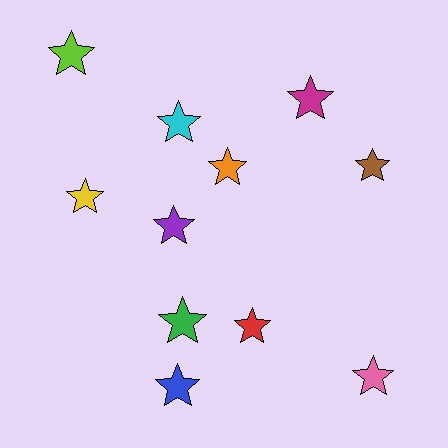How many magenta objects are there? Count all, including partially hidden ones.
There is 1 magenta object.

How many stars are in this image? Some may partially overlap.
There are 11 stars.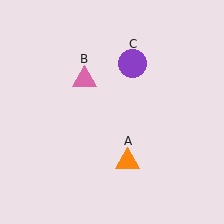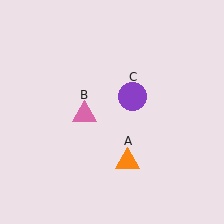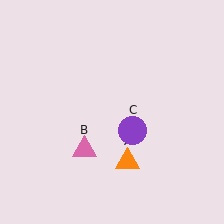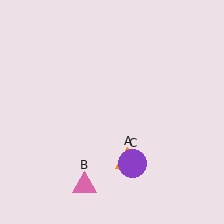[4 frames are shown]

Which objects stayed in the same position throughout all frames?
Orange triangle (object A) remained stationary.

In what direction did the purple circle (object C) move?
The purple circle (object C) moved down.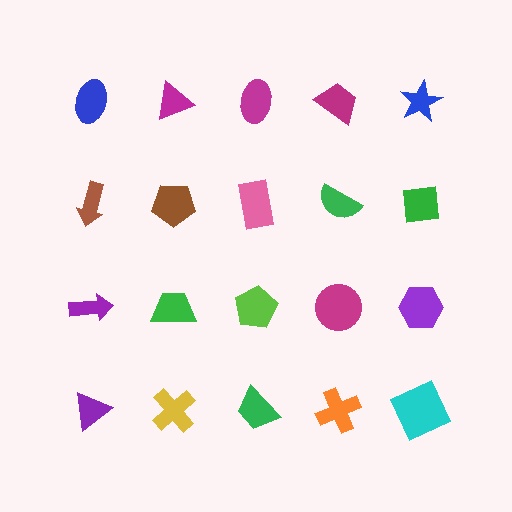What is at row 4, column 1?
A purple triangle.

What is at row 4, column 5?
A cyan square.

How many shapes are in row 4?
5 shapes.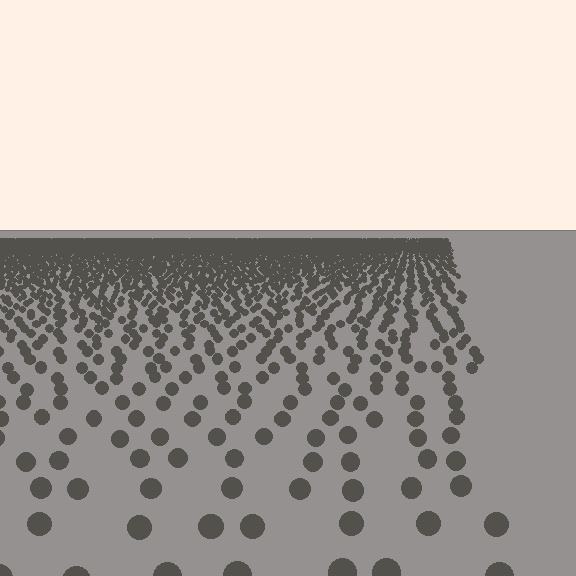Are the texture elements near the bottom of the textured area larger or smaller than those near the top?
Larger. Near the bottom, elements are closer to the viewer and appear at a bigger on-screen size.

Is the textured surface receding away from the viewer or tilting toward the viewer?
The surface is receding away from the viewer. Texture elements get smaller and denser toward the top.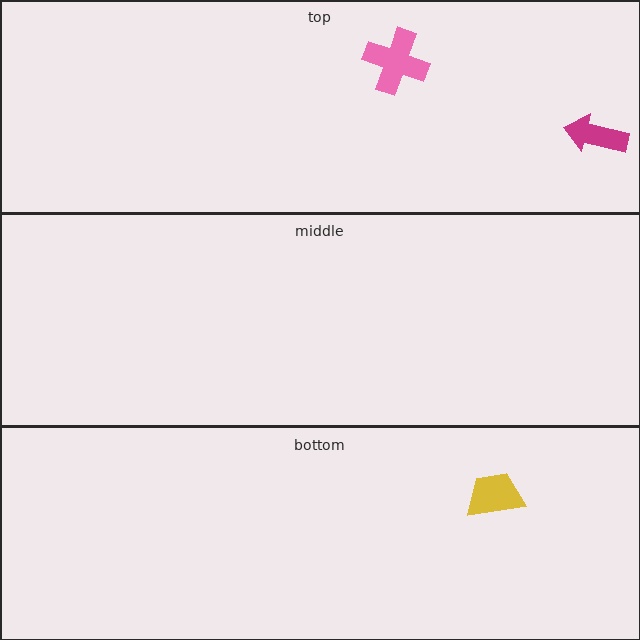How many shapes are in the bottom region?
1.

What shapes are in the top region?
The pink cross, the magenta arrow.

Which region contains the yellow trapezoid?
The bottom region.